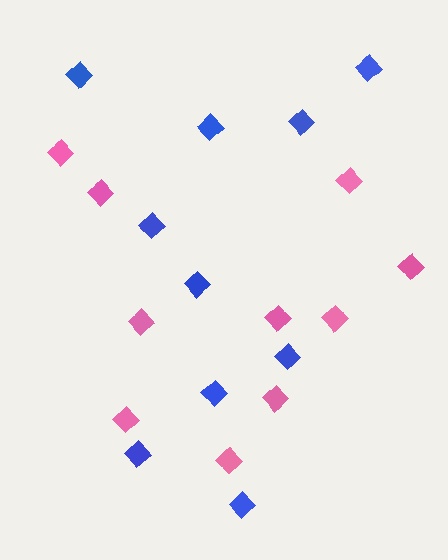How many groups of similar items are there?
There are 2 groups: one group of blue diamonds (10) and one group of pink diamonds (10).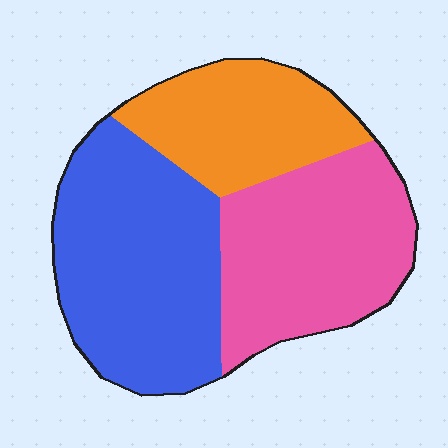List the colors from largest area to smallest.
From largest to smallest: blue, pink, orange.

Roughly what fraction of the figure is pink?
Pink covers about 35% of the figure.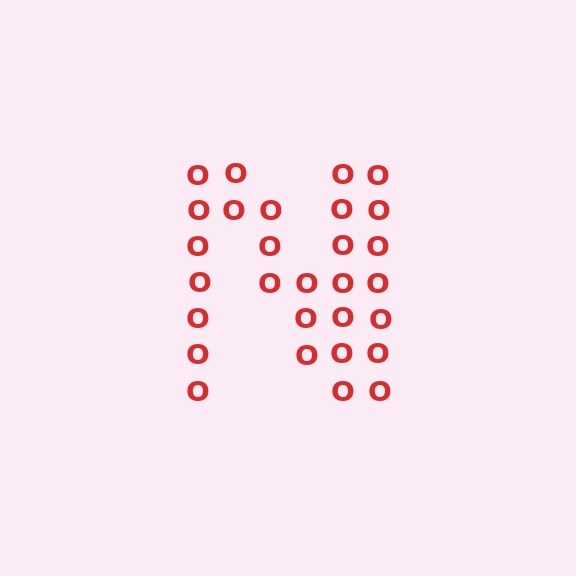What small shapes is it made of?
It is made of small letter O's.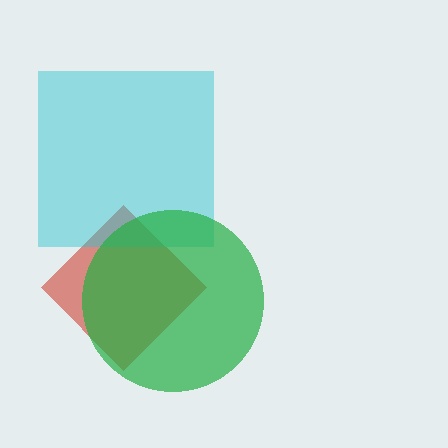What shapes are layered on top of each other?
The layered shapes are: a red diamond, a cyan square, a green circle.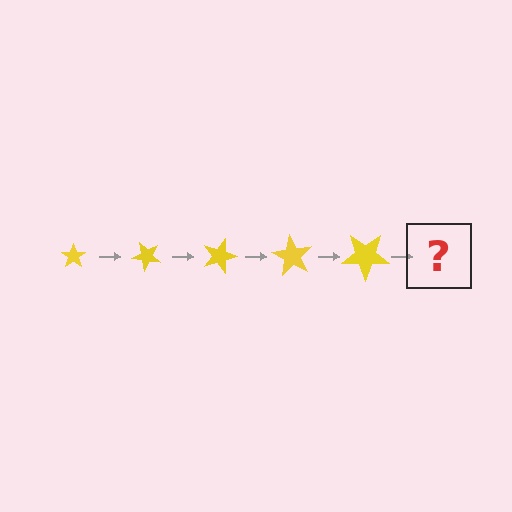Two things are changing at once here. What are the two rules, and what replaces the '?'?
The two rules are that the star grows larger each step and it rotates 45 degrees each step. The '?' should be a star, larger than the previous one and rotated 225 degrees from the start.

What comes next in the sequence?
The next element should be a star, larger than the previous one and rotated 225 degrees from the start.